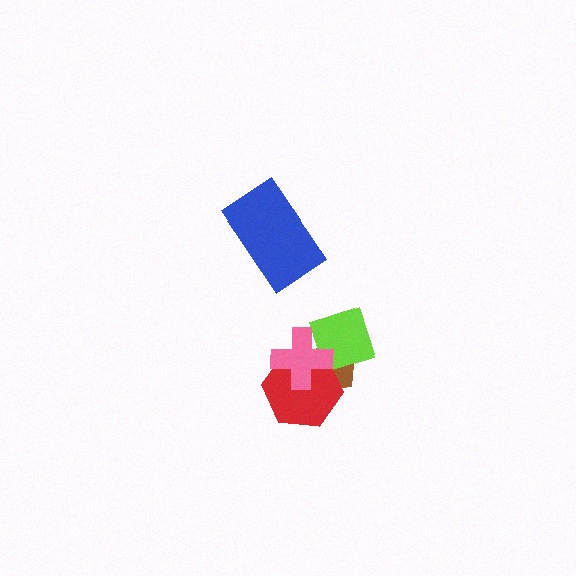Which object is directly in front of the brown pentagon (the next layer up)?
The lime square is directly in front of the brown pentagon.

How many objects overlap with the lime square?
2 objects overlap with the lime square.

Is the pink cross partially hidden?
No, no other shape covers it.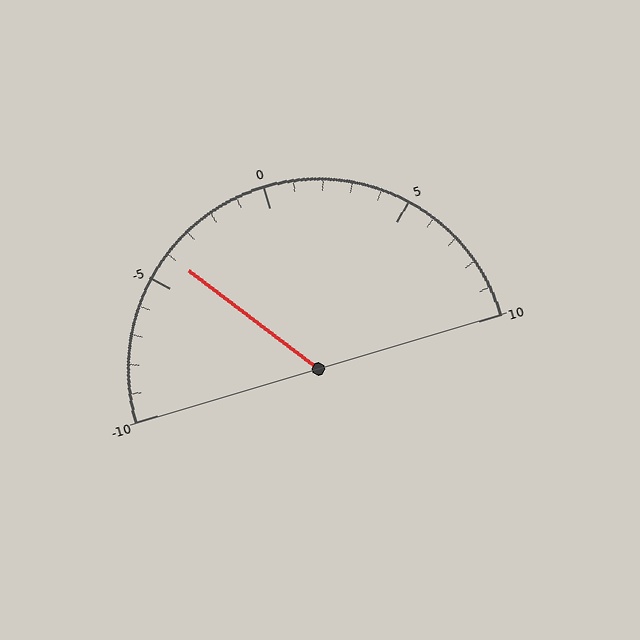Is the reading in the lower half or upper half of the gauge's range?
The reading is in the lower half of the range (-10 to 10).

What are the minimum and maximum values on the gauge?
The gauge ranges from -10 to 10.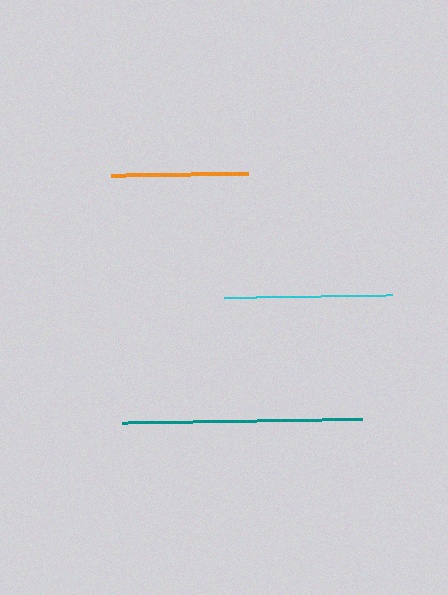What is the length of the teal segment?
The teal segment is approximately 241 pixels long.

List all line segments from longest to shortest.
From longest to shortest: teal, cyan, orange.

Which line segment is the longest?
The teal line is the longest at approximately 241 pixels.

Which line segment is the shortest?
The orange line is the shortest at approximately 138 pixels.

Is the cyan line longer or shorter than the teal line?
The teal line is longer than the cyan line.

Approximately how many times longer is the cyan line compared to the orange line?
The cyan line is approximately 1.2 times the length of the orange line.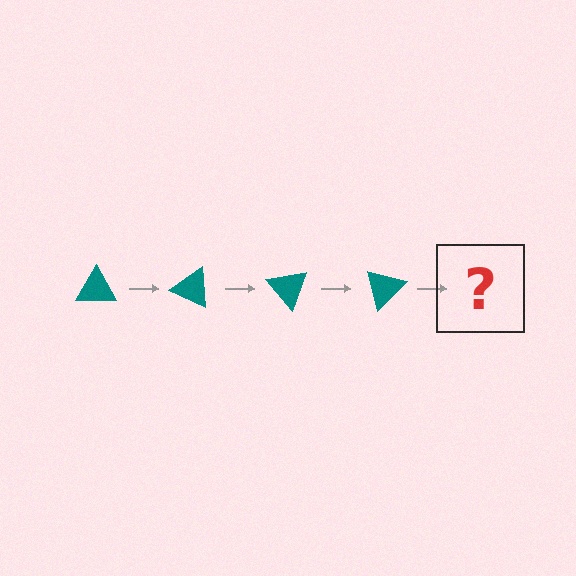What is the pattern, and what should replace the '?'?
The pattern is that the triangle rotates 25 degrees each step. The '?' should be a teal triangle rotated 100 degrees.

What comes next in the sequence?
The next element should be a teal triangle rotated 100 degrees.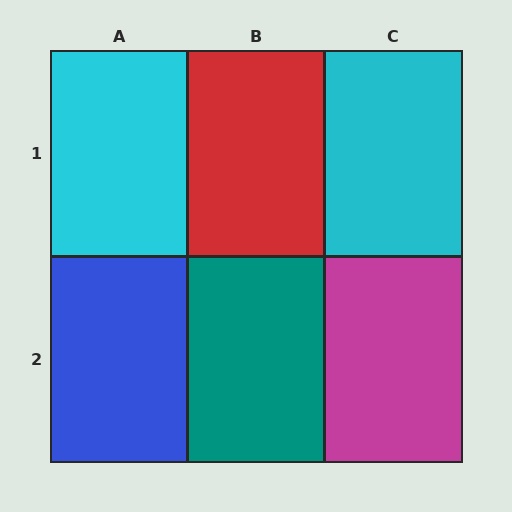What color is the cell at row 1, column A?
Cyan.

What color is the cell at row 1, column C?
Cyan.